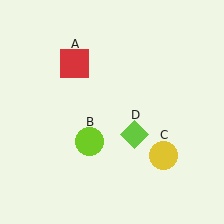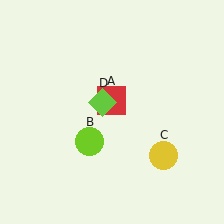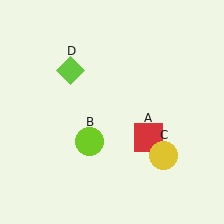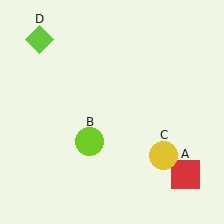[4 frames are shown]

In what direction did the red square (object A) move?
The red square (object A) moved down and to the right.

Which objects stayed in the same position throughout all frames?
Lime circle (object B) and yellow circle (object C) remained stationary.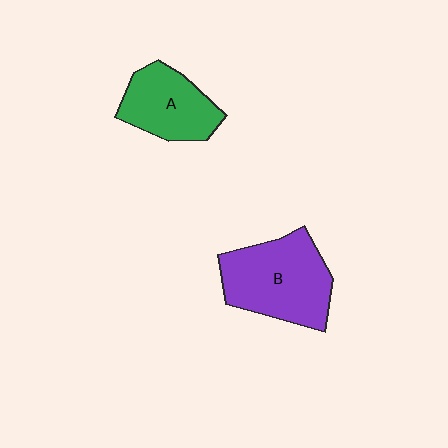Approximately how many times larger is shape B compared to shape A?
Approximately 1.4 times.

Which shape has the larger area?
Shape B (purple).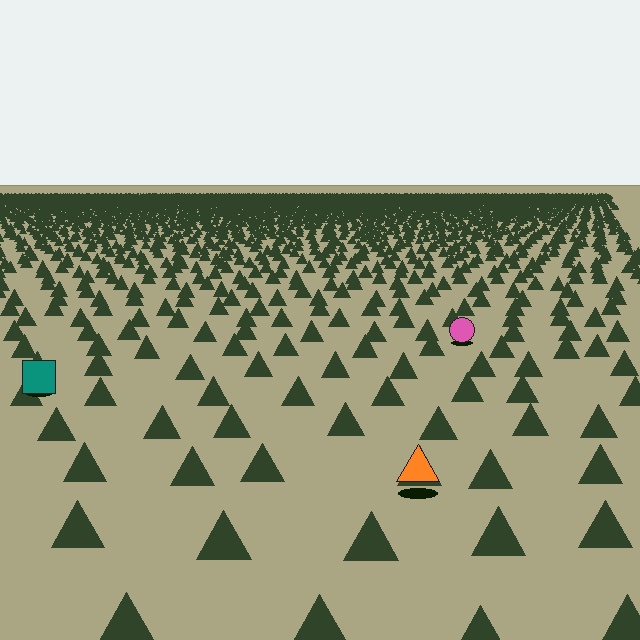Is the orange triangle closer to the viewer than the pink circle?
Yes. The orange triangle is closer — you can tell from the texture gradient: the ground texture is coarser near it.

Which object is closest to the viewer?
The orange triangle is closest. The texture marks near it are larger and more spread out.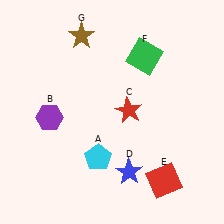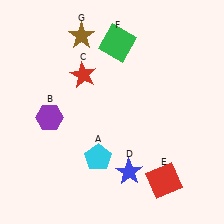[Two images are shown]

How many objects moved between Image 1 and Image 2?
2 objects moved between the two images.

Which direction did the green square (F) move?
The green square (F) moved left.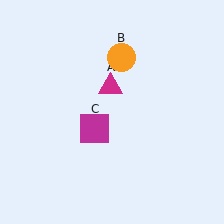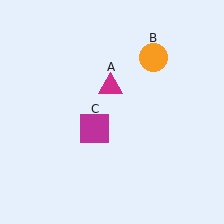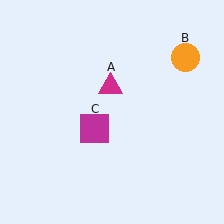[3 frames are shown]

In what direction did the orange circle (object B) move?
The orange circle (object B) moved right.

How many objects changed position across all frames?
1 object changed position: orange circle (object B).